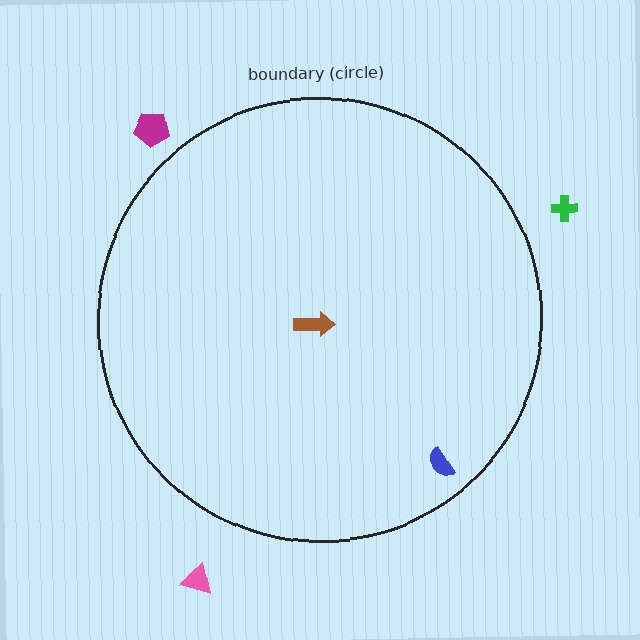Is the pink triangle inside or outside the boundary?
Outside.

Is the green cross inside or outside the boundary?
Outside.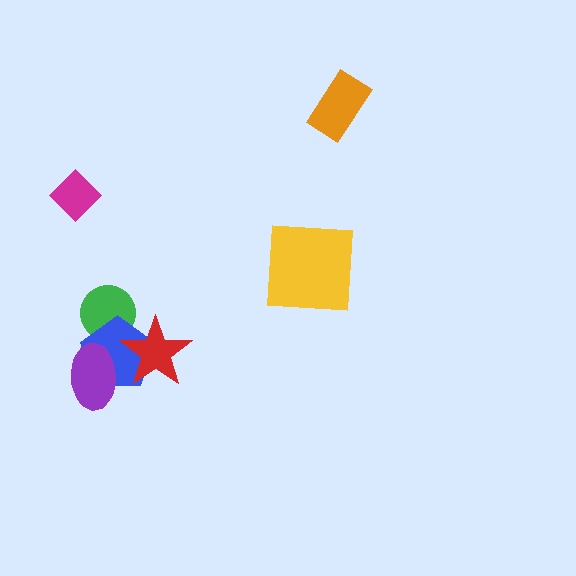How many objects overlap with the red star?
1 object overlaps with the red star.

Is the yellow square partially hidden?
No, no other shape covers it.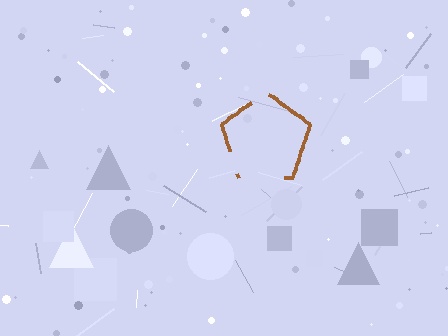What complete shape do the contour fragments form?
The contour fragments form a pentagon.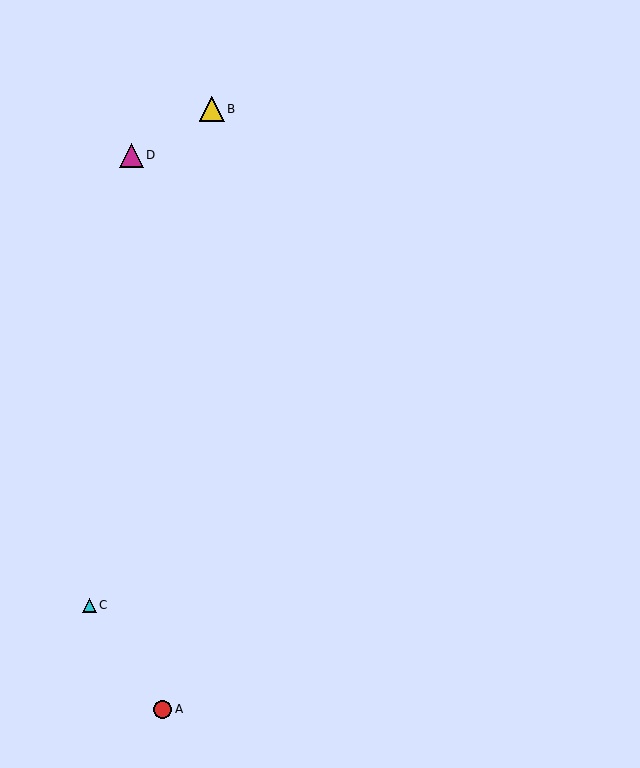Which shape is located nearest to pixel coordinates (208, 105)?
The yellow triangle (labeled B) at (212, 109) is nearest to that location.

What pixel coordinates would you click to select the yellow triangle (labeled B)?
Click at (212, 109) to select the yellow triangle B.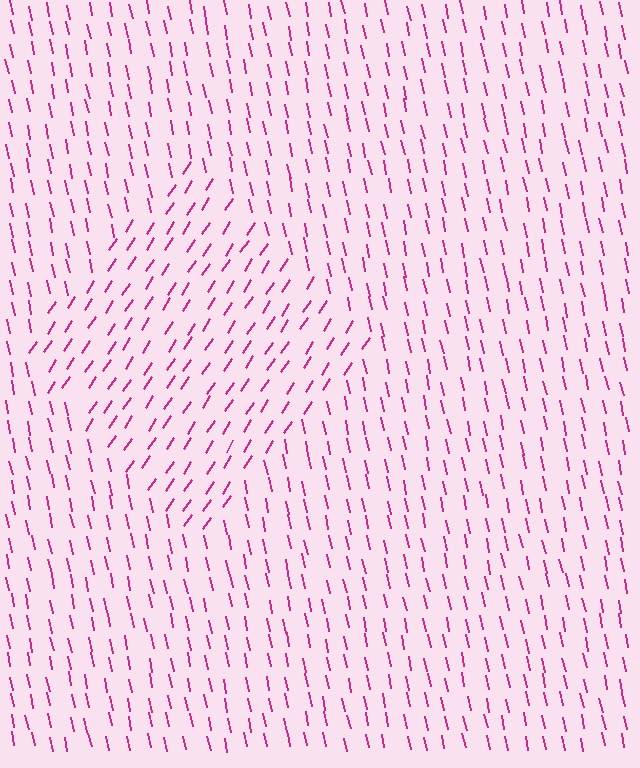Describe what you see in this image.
The image is filled with small magenta line segments. A diamond region in the image has lines oriented differently from the surrounding lines, creating a visible texture boundary.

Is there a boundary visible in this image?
Yes, there is a texture boundary formed by a change in line orientation.